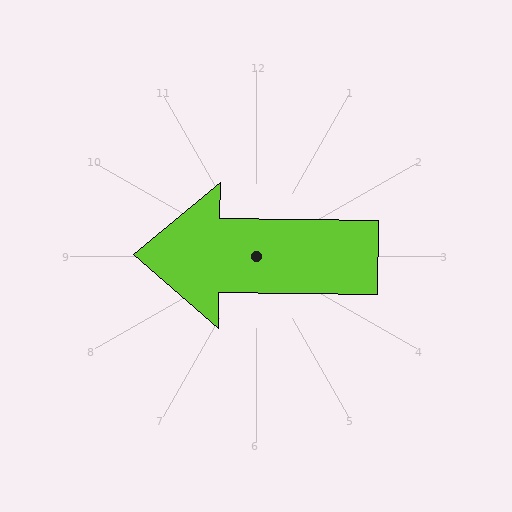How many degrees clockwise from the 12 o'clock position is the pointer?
Approximately 271 degrees.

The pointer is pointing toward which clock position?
Roughly 9 o'clock.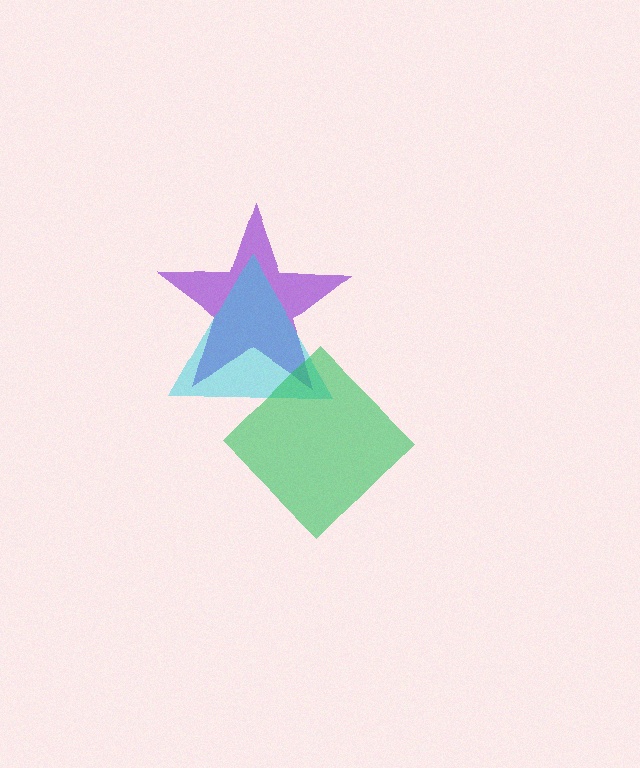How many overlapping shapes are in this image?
There are 3 overlapping shapes in the image.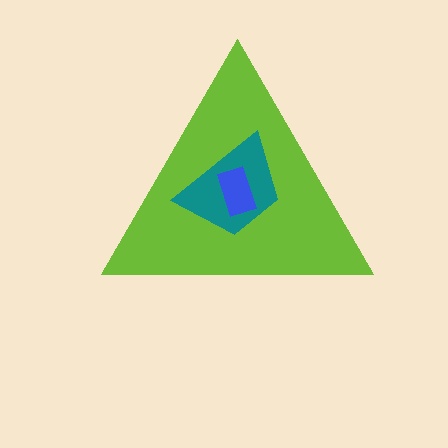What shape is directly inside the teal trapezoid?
The blue rectangle.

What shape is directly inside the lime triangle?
The teal trapezoid.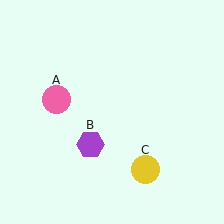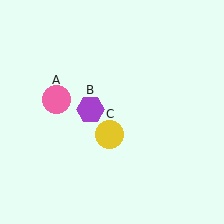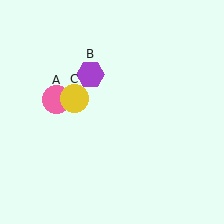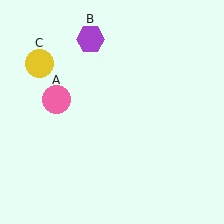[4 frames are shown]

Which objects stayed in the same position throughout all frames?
Pink circle (object A) remained stationary.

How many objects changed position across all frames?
2 objects changed position: purple hexagon (object B), yellow circle (object C).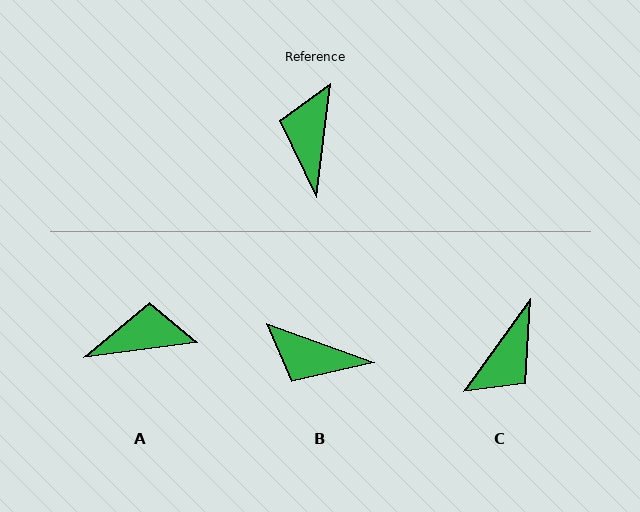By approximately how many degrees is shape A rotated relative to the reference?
Approximately 76 degrees clockwise.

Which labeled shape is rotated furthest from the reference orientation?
C, about 151 degrees away.